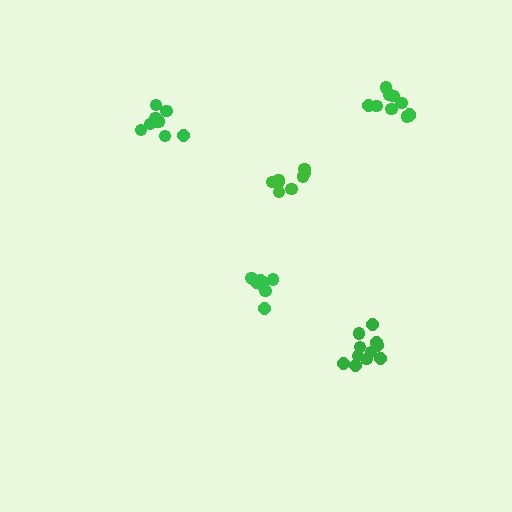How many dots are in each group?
Group 1: 8 dots, Group 2: 10 dots, Group 3: 11 dots, Group 4: 10 dots, Group 5: 12 dots (51 total).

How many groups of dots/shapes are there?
There are 5 groups.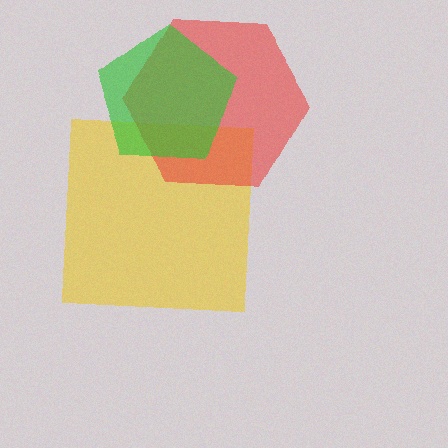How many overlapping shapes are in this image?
There are 3 overlapping shapes in the image.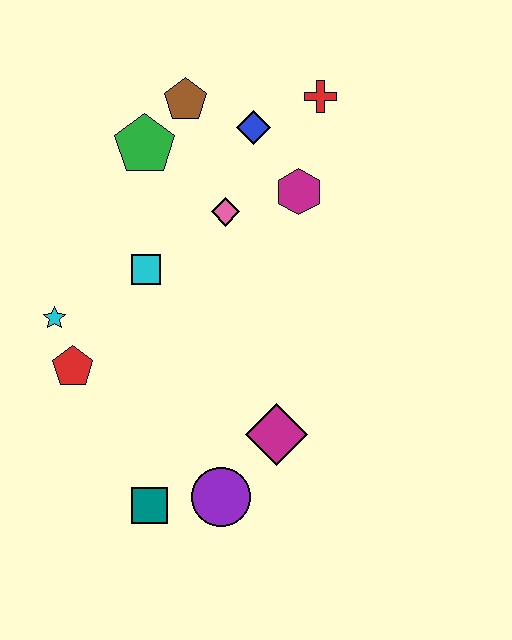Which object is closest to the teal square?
The purple circle is closest to the teal square.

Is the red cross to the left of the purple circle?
No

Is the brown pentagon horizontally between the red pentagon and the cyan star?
No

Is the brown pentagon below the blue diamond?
No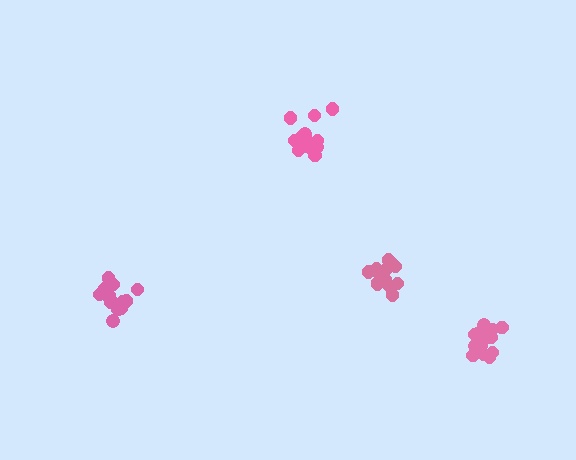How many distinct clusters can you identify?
There are 4 distinct clusters.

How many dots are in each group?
Group 1: 15 dots, Group 2: 18 dots, Group 3: 14 dots, Group 4: 15 dots (62 total).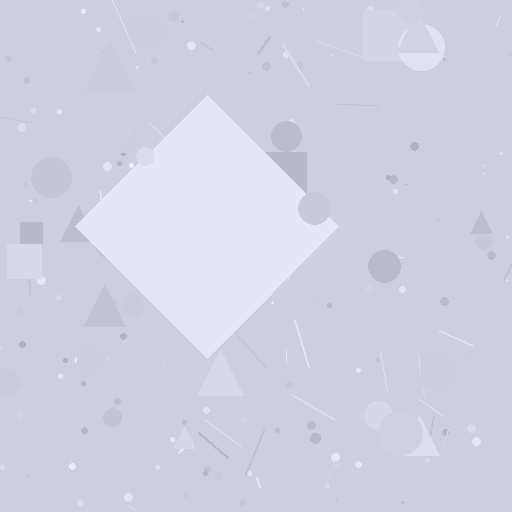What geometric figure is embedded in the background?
A diamond is embedded in the background.